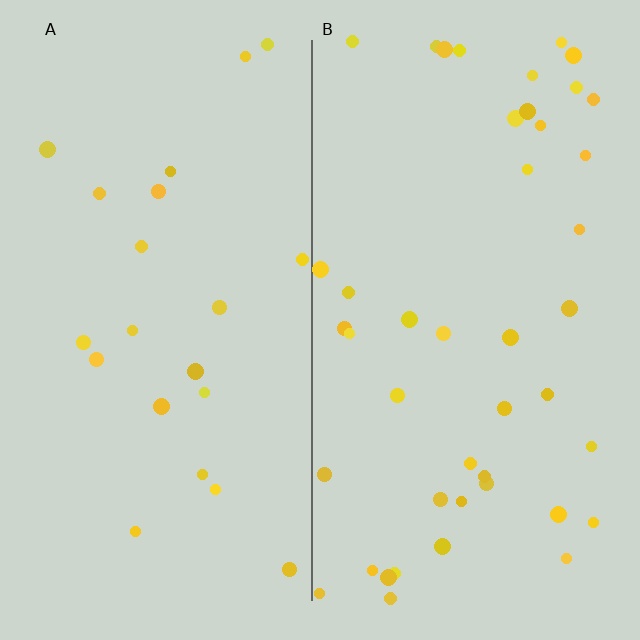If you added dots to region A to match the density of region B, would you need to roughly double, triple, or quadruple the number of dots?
Approximately double.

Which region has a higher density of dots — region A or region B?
B (the right).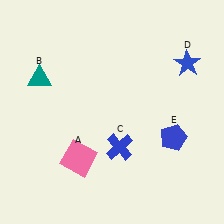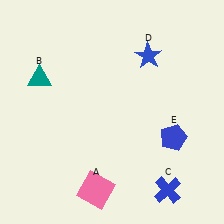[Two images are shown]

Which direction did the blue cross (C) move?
The blue cross (C) moved right.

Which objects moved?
The objects that moved are: the pink square (A), the blue cross (C), the blue star (D).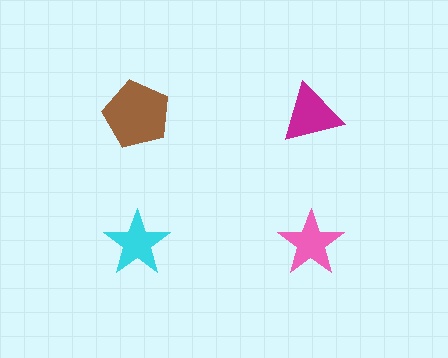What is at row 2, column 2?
A pink star.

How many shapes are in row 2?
2 shapes.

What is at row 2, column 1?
A cyan star.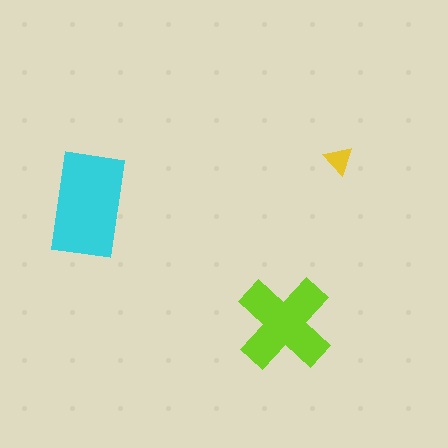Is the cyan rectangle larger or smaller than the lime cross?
Larger.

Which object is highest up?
The yellow triangle is topmost.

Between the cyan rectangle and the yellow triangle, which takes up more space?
The cyan rectangle.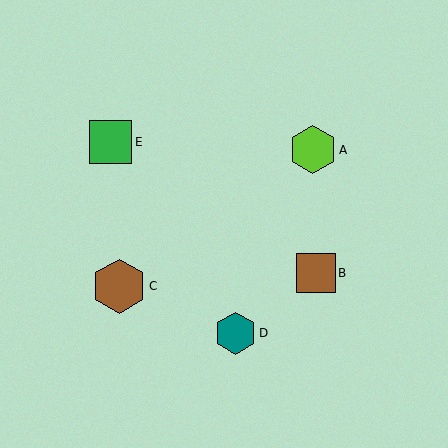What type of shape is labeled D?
Shape D is a teal hexagon.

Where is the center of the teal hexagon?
The center of the teal hexagon is at (235, 333).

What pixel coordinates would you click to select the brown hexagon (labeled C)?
Click at (119, 286) to select the brown hexagon C.